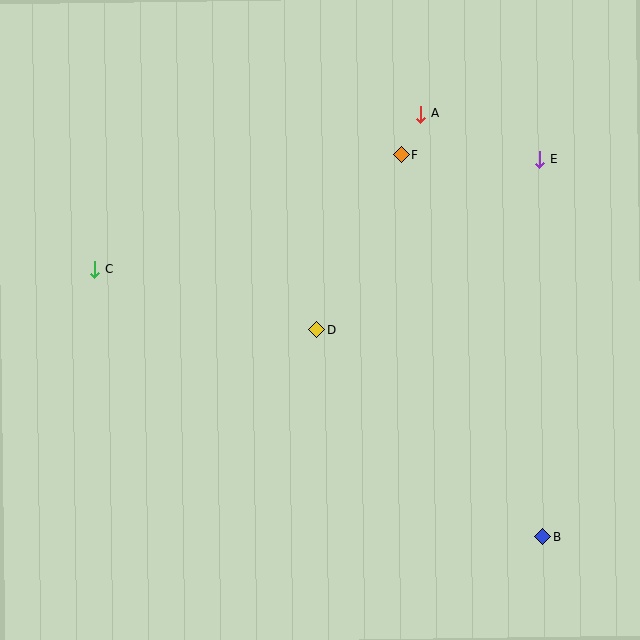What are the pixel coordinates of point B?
Point B is at (543, 537).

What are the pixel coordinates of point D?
Point D is at (317, 330).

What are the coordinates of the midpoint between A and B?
The midpoint between A and B is at (482, 325).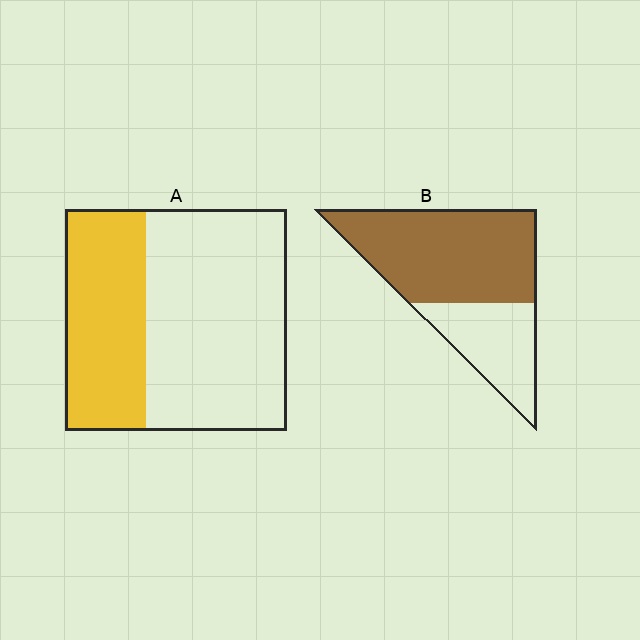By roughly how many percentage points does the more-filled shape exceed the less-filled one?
By roughly 30 percentage points (B over A).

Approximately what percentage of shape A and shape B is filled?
A is approximately 35% and B is approximately 65%.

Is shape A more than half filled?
No.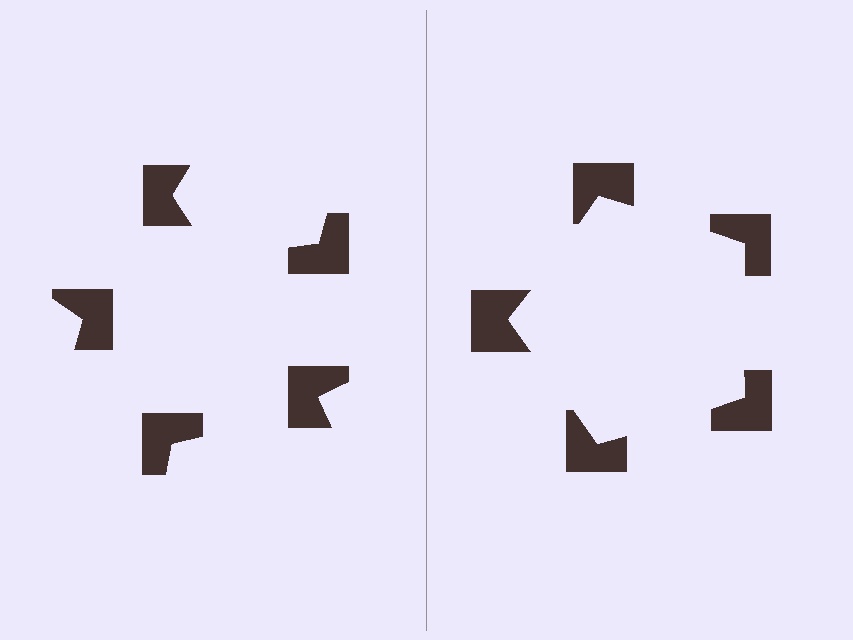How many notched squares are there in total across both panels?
10 — 5 on each side.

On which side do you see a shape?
An illusory pentagon appears on the right side. On the left side the wedge cuts are rotated, so no coherent shape forms.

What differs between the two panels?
The notched squares are positioned identically on both sides; only the wedge orientations differ. On the right they align to a pentagon; on the left they are misaligned.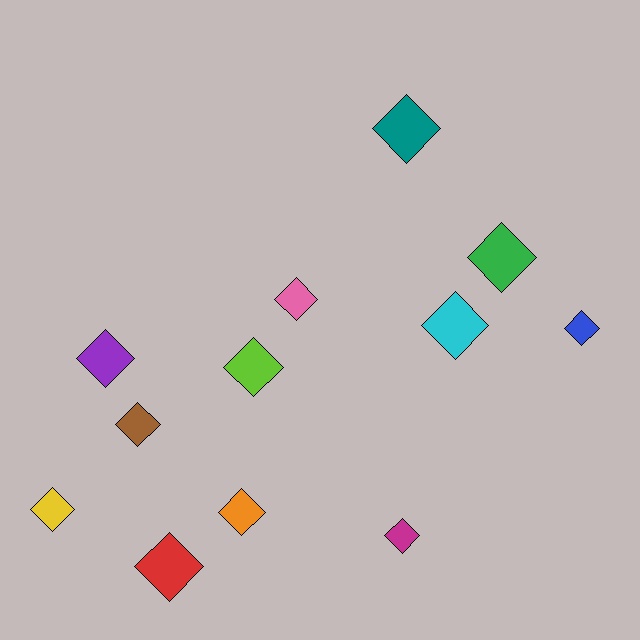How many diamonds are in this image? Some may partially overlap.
There are 12 diamonds.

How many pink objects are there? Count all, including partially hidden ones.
There is 1 pink object.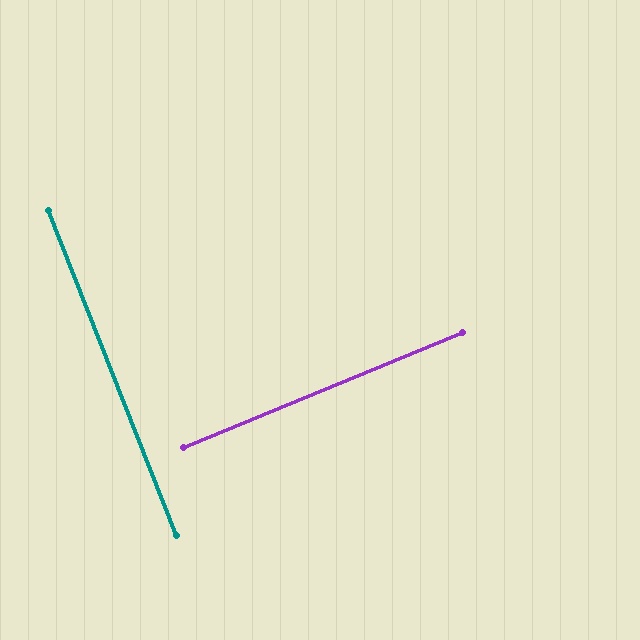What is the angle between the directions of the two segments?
Approximately 89 degrees.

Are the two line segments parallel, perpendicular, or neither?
Perpendicular — they meet at approximately 89°.